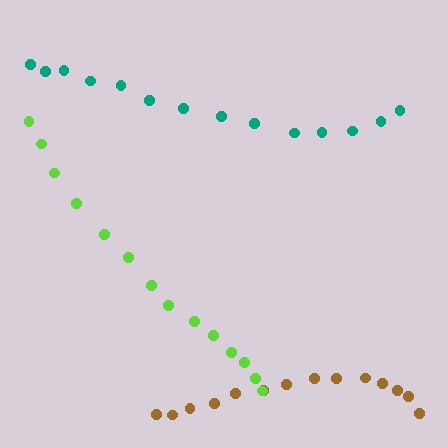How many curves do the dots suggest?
There are 3 distinct paths.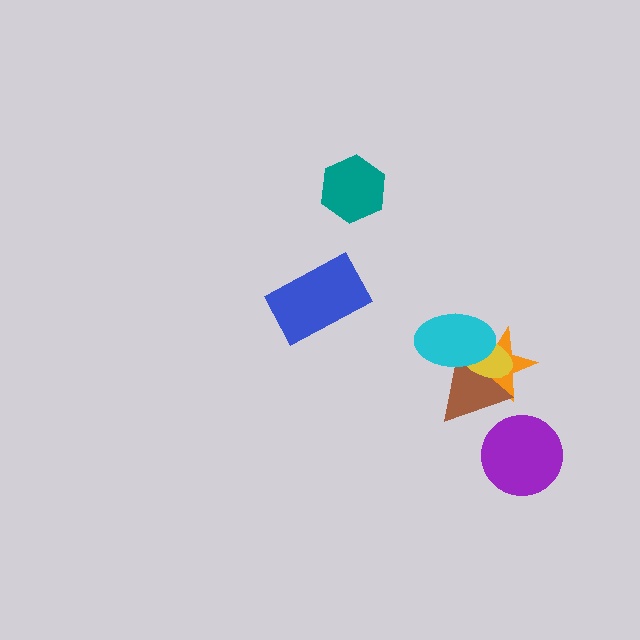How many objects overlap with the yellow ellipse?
3 objects overlap with the yellow ellipse.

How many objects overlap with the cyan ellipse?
3 objects overlap with the cyan ellipse.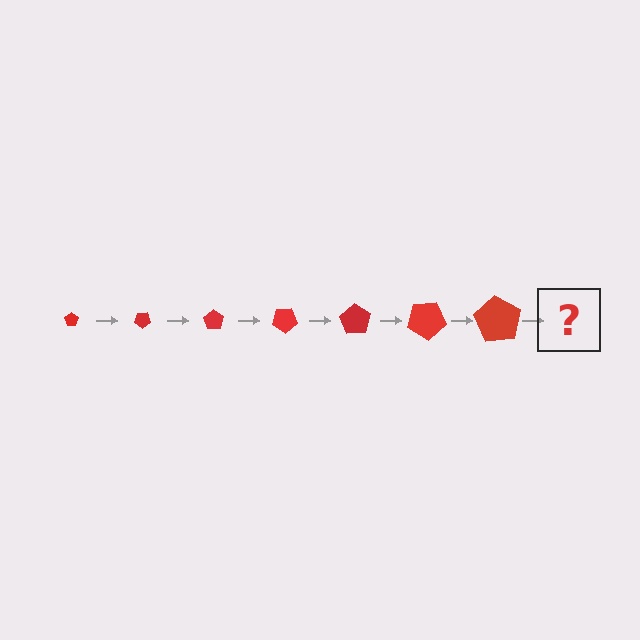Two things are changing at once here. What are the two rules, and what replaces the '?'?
The two rules are that the pentagon grows larger each step and it rotates 35 degrees each step. The '?' should be a pentagon, larger than the previous one and rotated 245 degrees from the start.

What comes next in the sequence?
The next element should be a pentagon, larger than the previous one and rotated 245 degrees from the start.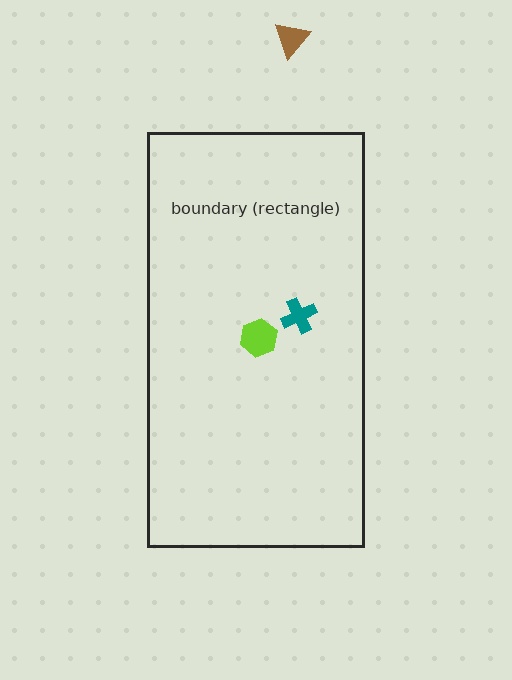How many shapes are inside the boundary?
2 inside, 1 outside.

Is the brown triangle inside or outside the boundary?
Outside.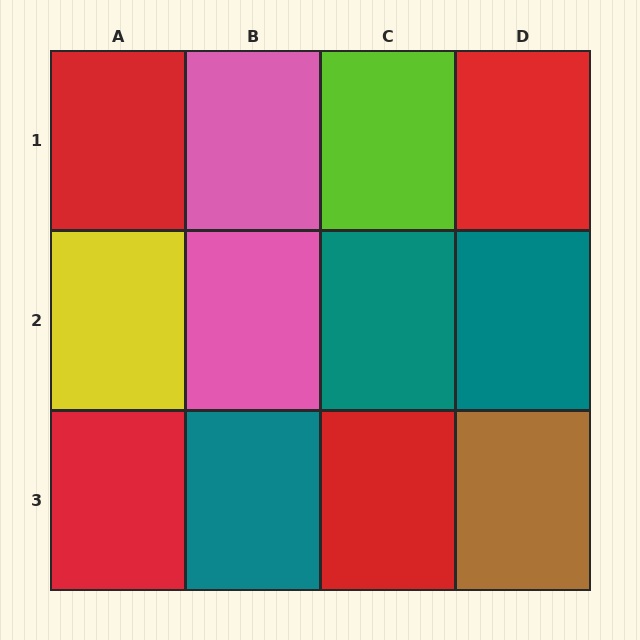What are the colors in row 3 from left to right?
Red, teal, red, brown.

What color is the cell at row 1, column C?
Lime.